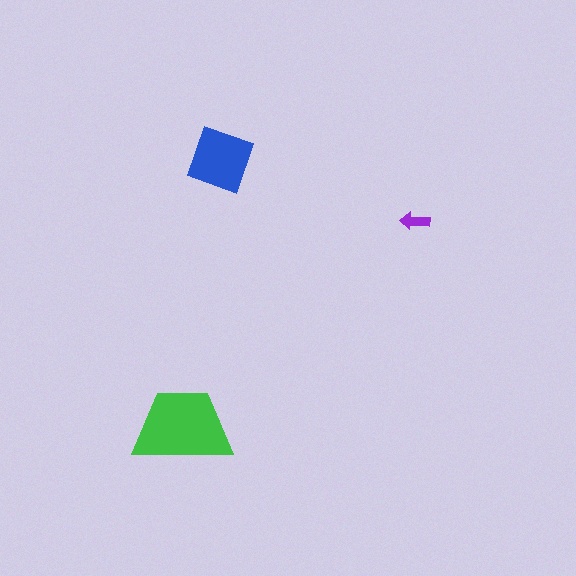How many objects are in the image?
There are 3 objects in the image.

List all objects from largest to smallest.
The green trapezoid, the blue square, the purple arrow.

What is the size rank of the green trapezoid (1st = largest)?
1st.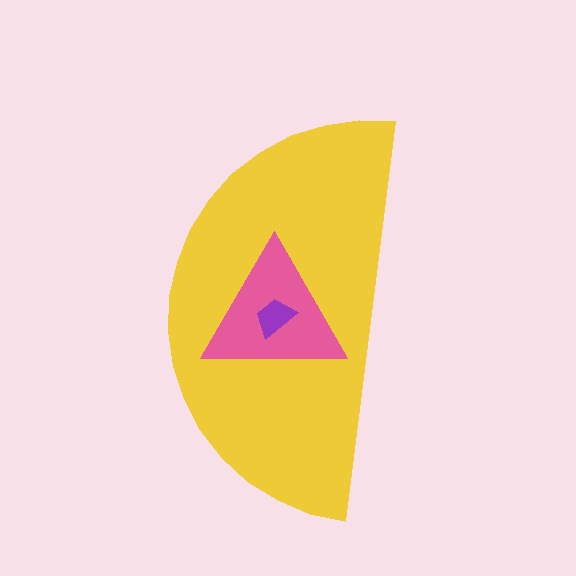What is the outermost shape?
The yellow semicircle.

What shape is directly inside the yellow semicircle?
The pink triangle.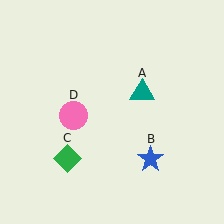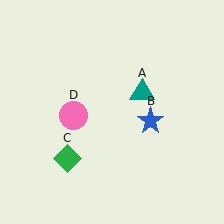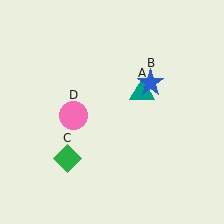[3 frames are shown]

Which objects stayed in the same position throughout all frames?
Teal triangle (object A) and green diamond (object C) and pink circle (object D) remained stationary.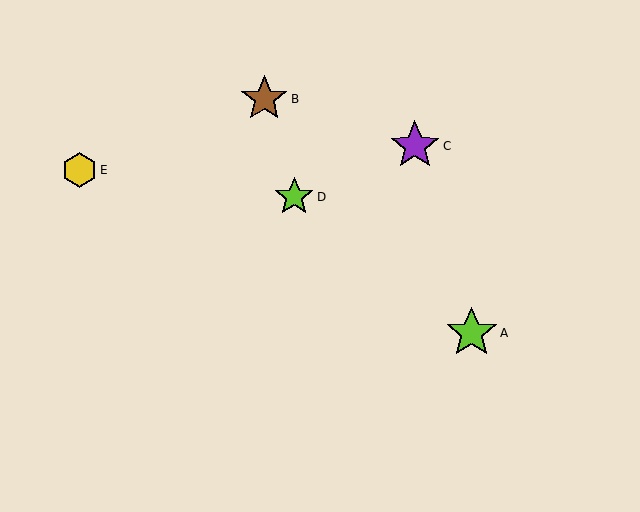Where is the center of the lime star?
The center of the lime star is at (472, 333).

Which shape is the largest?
The lime star (labeled A) is the largest.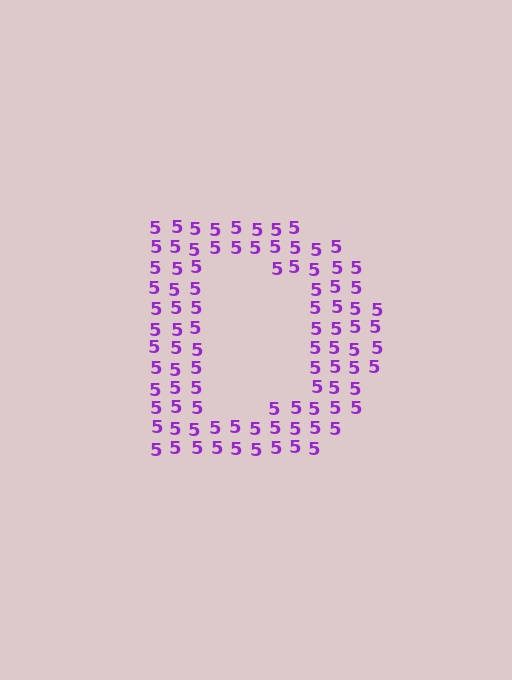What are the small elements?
The small elements are digit 5's.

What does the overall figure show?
The overall figure shows the letter D.